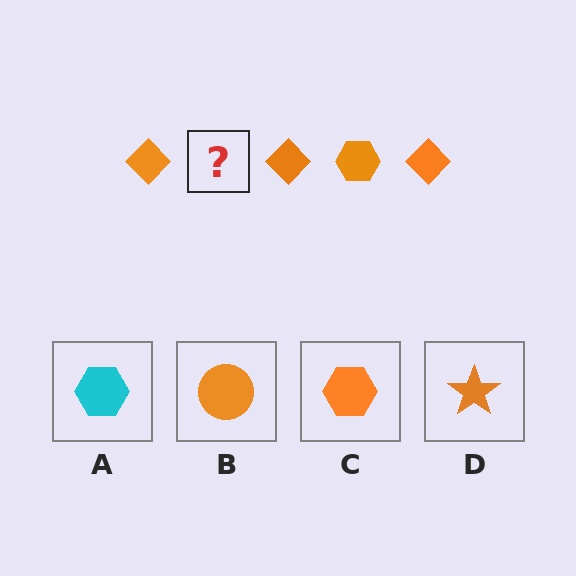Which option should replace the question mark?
Option C.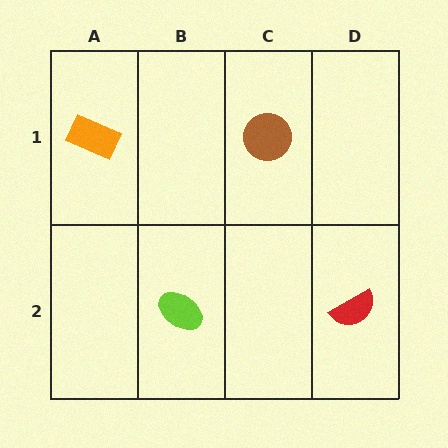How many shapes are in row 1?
2 shapes.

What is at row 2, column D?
A red semicircle.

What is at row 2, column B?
A lime ellipse.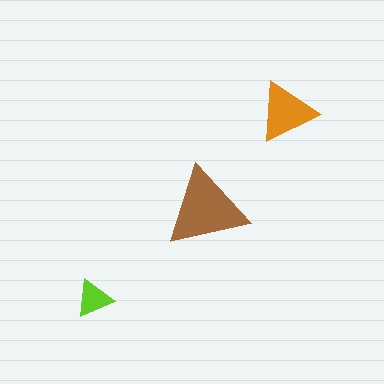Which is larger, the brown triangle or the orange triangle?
The brown one.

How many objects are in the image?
There are 3 objects in the image.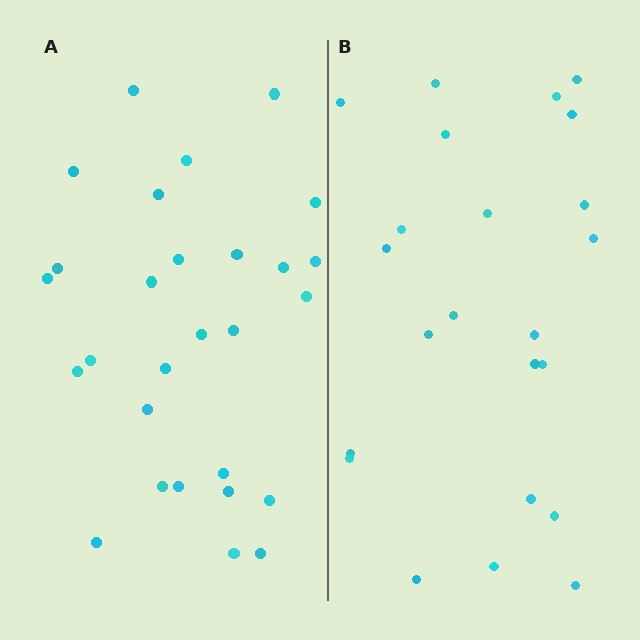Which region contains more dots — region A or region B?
Region A (the left region) has more dots.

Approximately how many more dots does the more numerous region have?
Region A has about 5 more dots than region B.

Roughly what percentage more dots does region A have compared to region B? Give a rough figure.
About 20% more.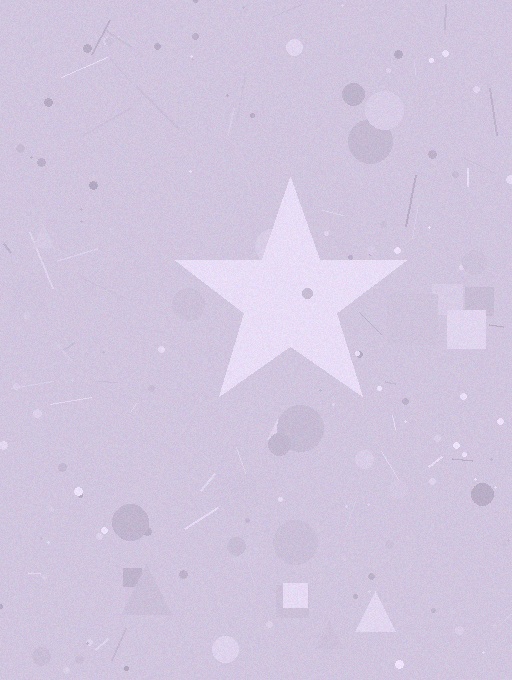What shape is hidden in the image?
A star is hidden in the image.